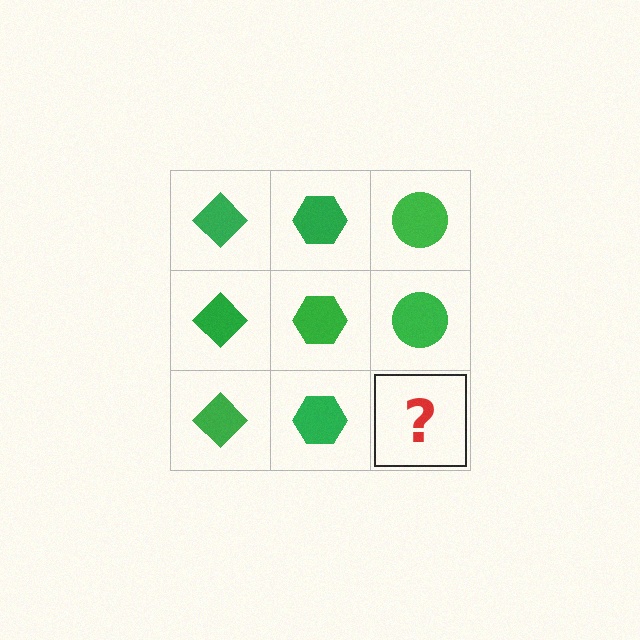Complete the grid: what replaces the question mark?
The question mark should be replaced with a green circle.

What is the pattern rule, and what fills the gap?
The rule is that each column has a consistent shape. The gap should be filled with a green circle.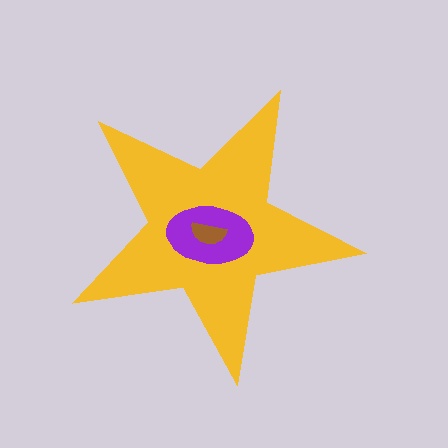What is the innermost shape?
The brown semicircle.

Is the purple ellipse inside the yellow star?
Yes.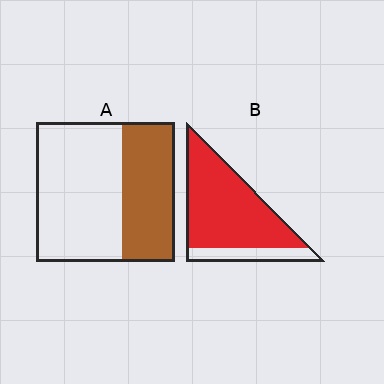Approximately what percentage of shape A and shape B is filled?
A is approximately 40% and B is approximately 80%.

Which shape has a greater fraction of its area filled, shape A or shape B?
Shape B.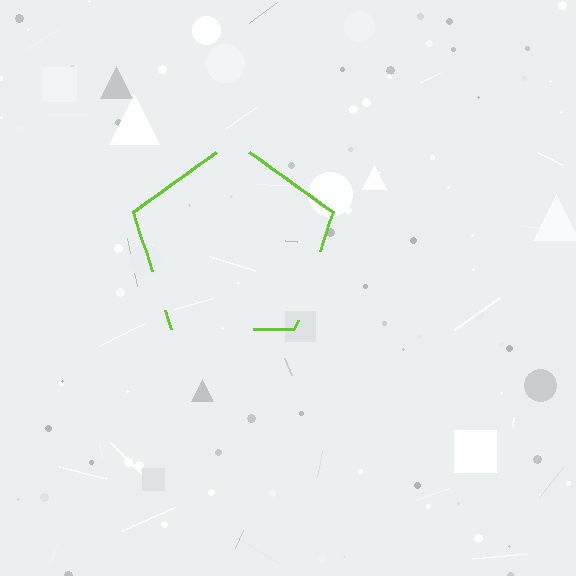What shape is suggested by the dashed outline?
The dashed outline suggests a pentagon.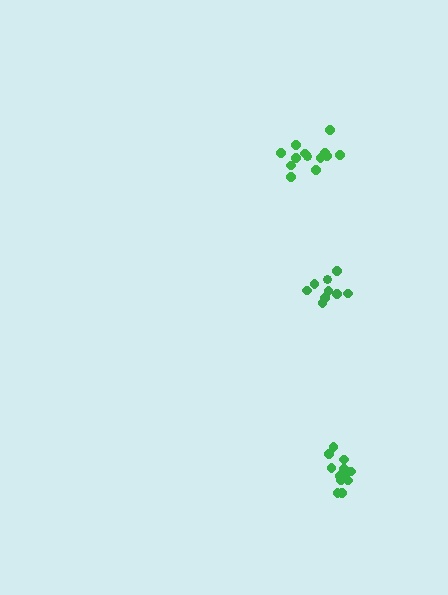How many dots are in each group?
Group 1: 13 dots, Group 2: 9 dots, Group 3: 12 dots (34 total).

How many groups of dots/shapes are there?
There are 3 groups.